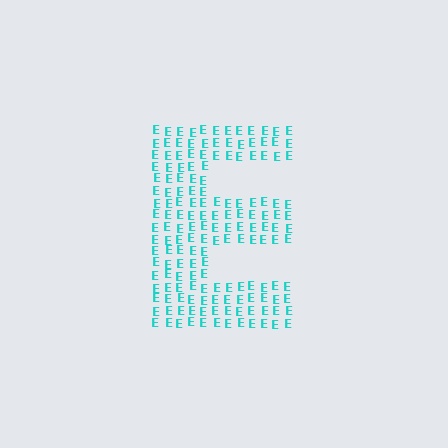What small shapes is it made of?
It is made of small letter E's.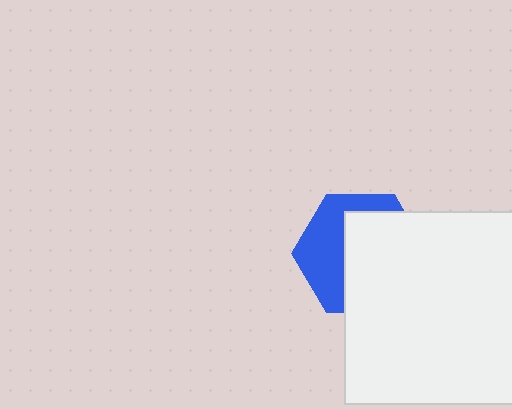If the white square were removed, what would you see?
You would see the complete blue hexagon.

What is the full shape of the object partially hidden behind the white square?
The partially hidden object is a blue hexagon.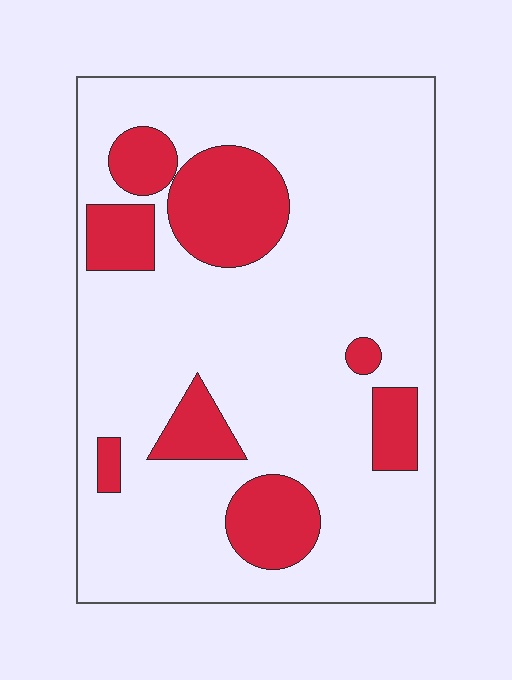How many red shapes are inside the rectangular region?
8.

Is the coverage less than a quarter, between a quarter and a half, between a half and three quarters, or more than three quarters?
Less than a quarter.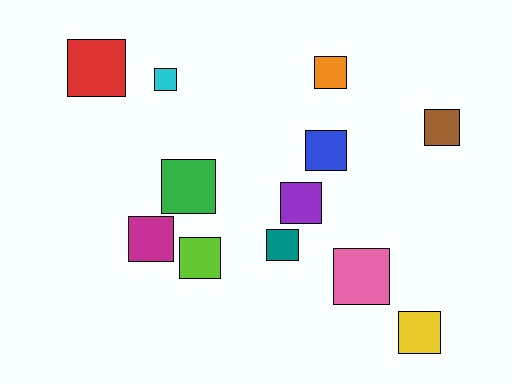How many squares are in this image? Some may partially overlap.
There are 12 squares.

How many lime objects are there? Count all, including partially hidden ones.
There is 1 lime object.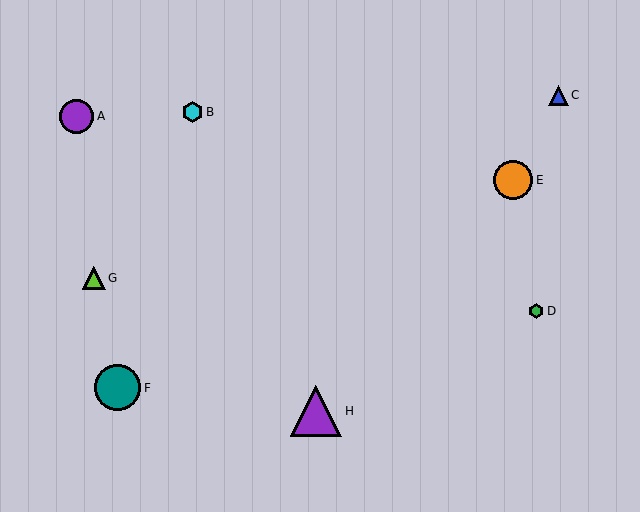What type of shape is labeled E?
Shape E is an orange circle.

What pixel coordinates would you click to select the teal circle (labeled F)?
Click at (117, 388) to select the teal circle F.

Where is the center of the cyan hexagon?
The center of the cyan hexagon is at (193, 112).